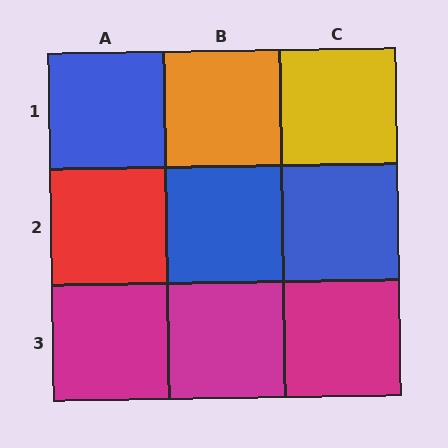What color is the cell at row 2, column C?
Blue.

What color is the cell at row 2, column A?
Red.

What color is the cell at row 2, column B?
Blue.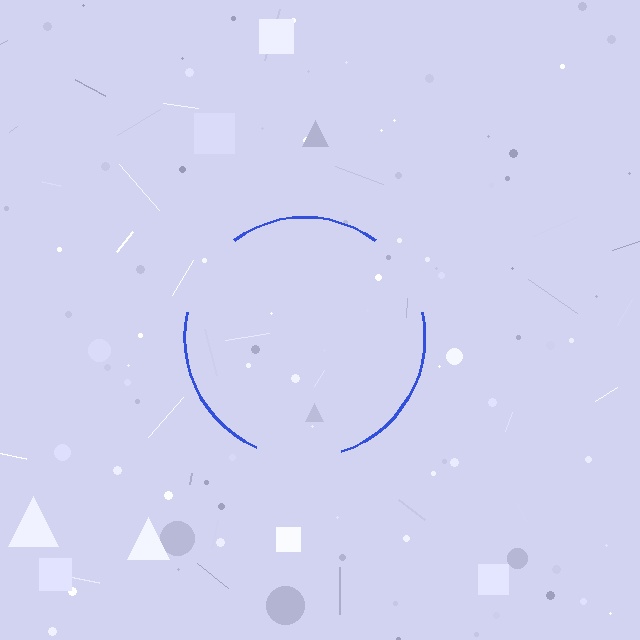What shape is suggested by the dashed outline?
The dashed outline suggests a circle.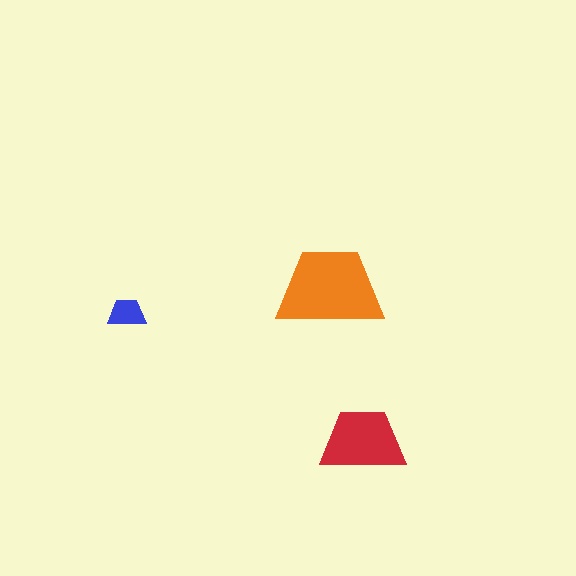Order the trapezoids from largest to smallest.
the orange one, the red one, the blue one.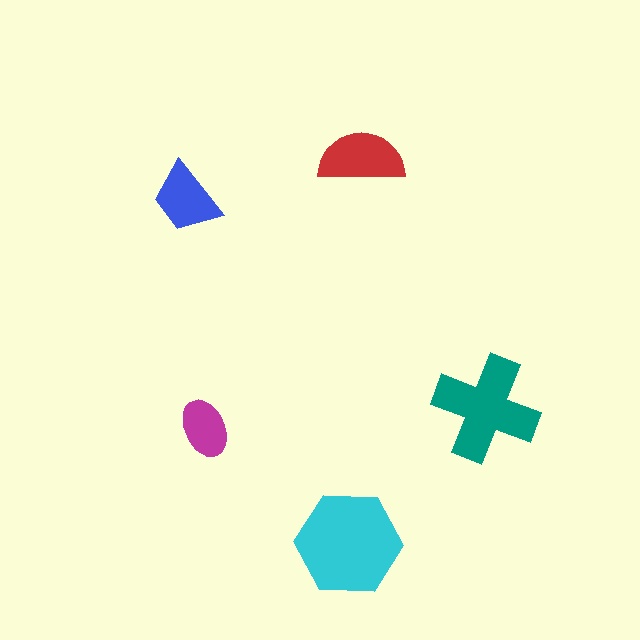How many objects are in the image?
There are 5 objects in the image.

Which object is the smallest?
The magenta ellipse.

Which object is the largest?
The cyan hexagon.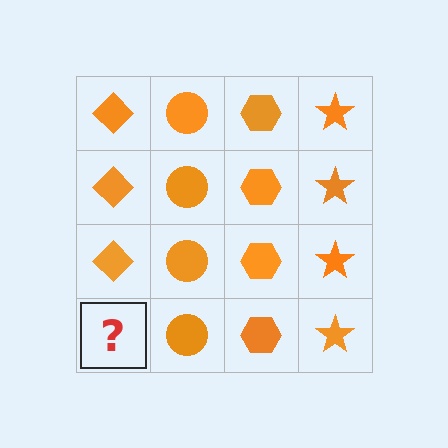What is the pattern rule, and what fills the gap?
The rule is that each column has a consistent shape. The gap should be filled with an orange diamond.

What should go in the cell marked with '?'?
The missing cell should contain an orange diamond.